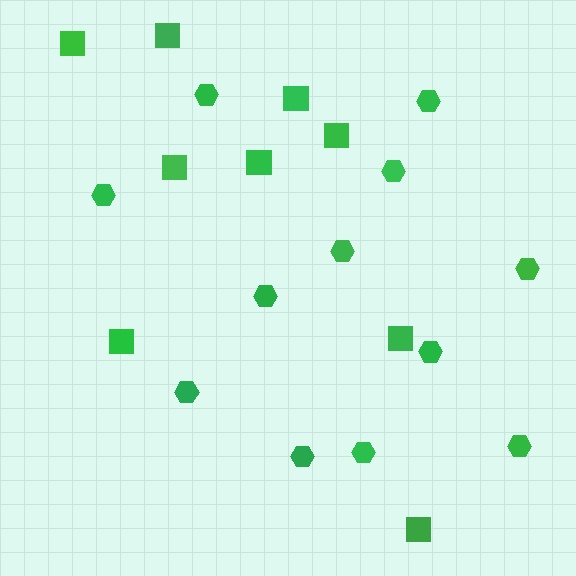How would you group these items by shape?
There are 2 groups: one group of squares (9) and one group of hexagons (12).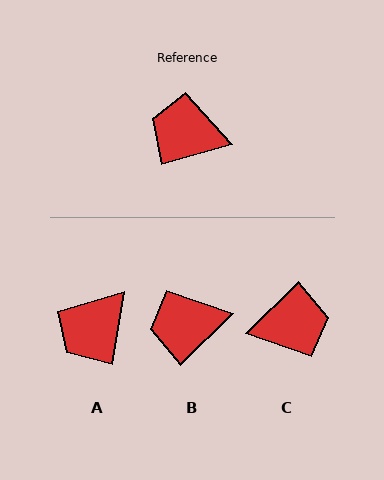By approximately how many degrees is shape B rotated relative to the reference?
Approximately 29 degrees counter-clockwise.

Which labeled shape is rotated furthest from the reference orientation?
C, about 151 degrees away.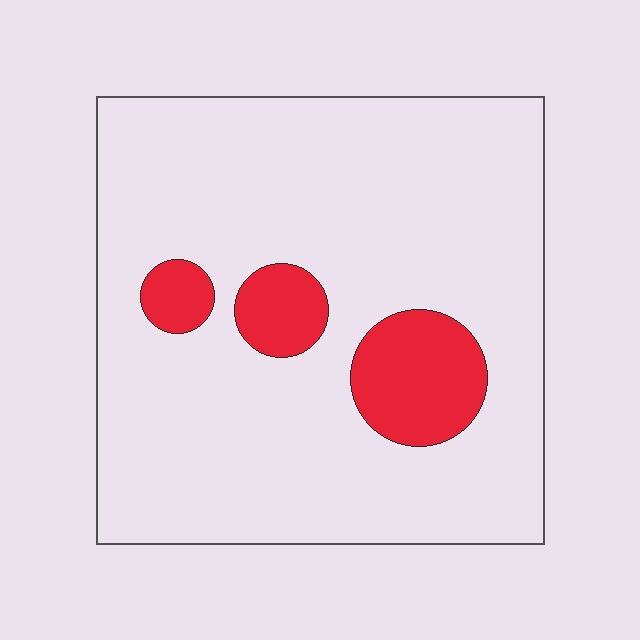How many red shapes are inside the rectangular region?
3.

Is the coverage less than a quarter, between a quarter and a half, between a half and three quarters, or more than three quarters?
Less than a quarter.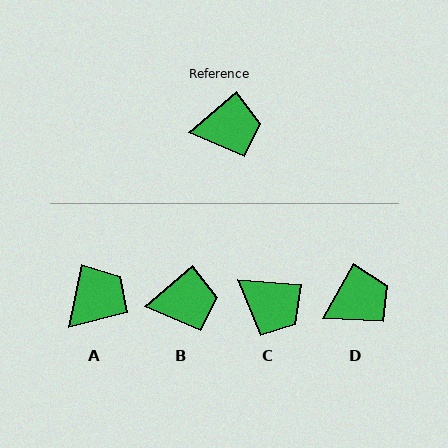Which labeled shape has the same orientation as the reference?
B.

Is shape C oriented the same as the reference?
No, it is off by about 45 degrees.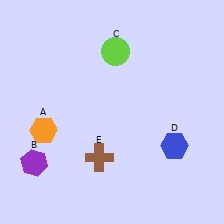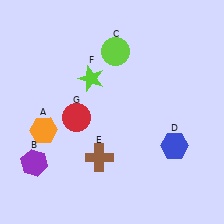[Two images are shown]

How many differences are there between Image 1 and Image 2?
There are 2 differences between the two images.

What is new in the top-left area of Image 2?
A lime star (F) was added in the top-left area of Image 2.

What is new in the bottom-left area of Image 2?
A red circle (G) was added in the bottom-left area of Image 2.